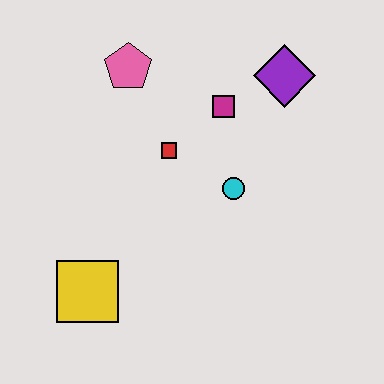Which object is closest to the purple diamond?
The magenta square is closest to the purple diamond.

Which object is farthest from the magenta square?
The yellow square is farthest from the magenta square.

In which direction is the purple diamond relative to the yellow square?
The purple diamond is above the yellow square.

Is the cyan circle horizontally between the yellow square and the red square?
No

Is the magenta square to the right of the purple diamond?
No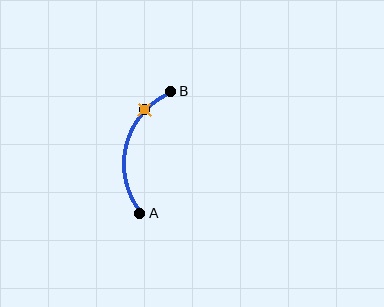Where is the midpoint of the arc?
The arc midpoint is the point on the curve farthest from the straight line joining A and B. It sits to the left of that line.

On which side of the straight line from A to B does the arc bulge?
The arc bulges to the left of the straight line connecting A and B.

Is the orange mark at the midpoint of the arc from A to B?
No. The orange mark lies on the arc but is closer to endpoint B. The arc midpoint would be at the point on the curve equidistant along the arc from both A and B.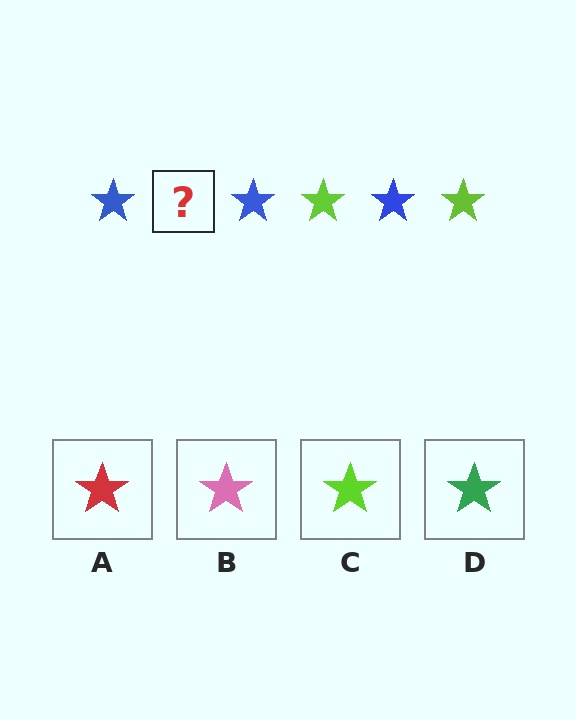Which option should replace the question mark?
Option C.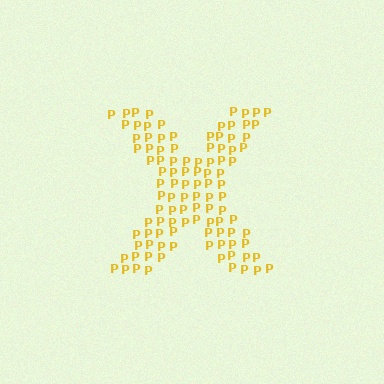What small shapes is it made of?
It is made of small letter P's.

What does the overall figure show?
The overall figure shows the letter X.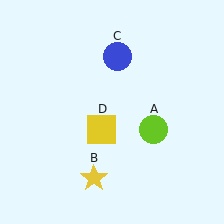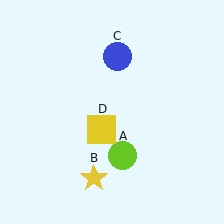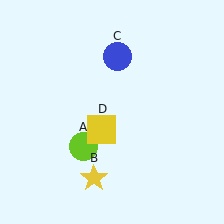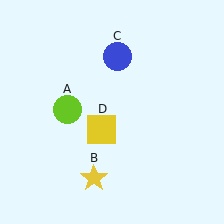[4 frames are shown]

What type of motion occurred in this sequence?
The lime circle (object A) rotated clockwise around the center of the scene.